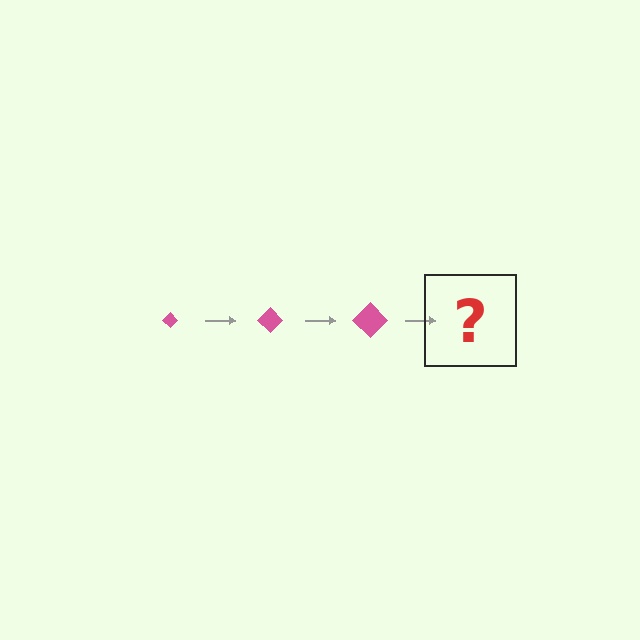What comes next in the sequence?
The next element should be a pink diamond, larger than the previous one.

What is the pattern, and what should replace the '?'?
The pattern is that the diamond gets progressively larger each step. The '?' should be a pink diamond, larger than the previous one.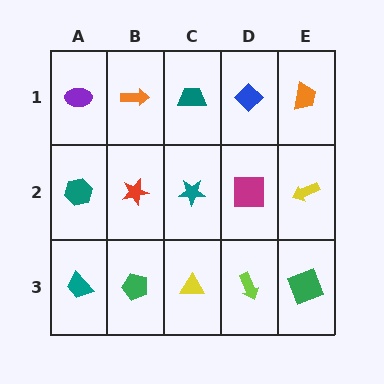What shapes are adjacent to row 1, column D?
A magenta square (row 2, column D), a teal trapezoid (row 1, column C), an orange trapezoid (row 1, column E).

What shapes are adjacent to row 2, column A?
A purple ellipse (row 1, column A), a teal trapezoid (row 3, column A), a red star (row 2, column B).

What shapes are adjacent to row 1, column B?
A red star (row 2, column B), a purple ellipse (row 1, column A), a teal trapezoid (row 1, column C).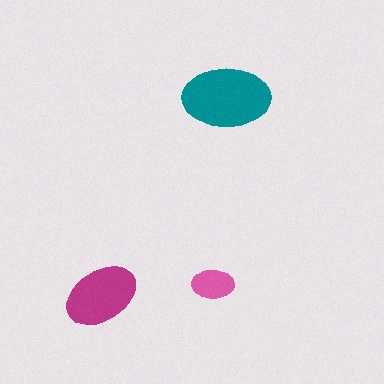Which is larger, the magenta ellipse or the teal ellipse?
The teal one.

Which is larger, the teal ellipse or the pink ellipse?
The teal one.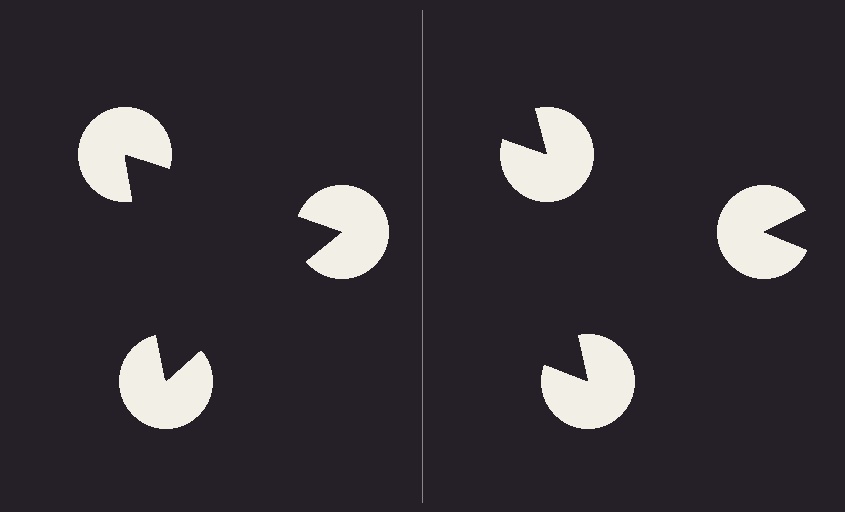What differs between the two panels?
The pac-man discs are positioned identically on both sides; only the wedge orientations differ. On the left they align to a triangle; on the right they are misaligned.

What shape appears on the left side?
An illusory triangle.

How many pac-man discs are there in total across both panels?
6 — 3 on each side.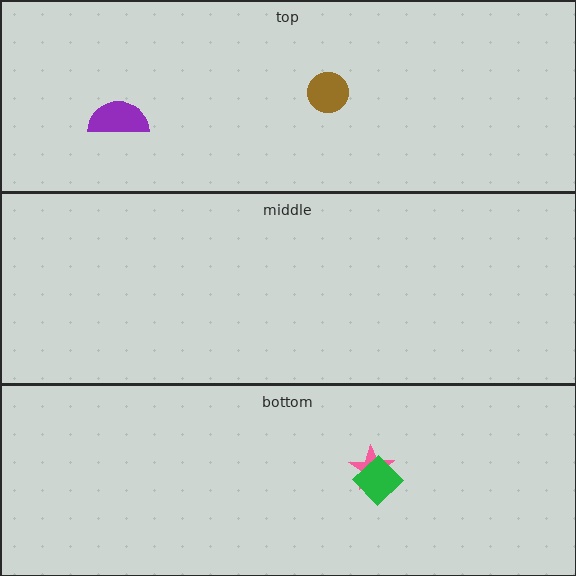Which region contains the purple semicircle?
The top region.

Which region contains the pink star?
The bottom region.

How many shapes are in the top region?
2.